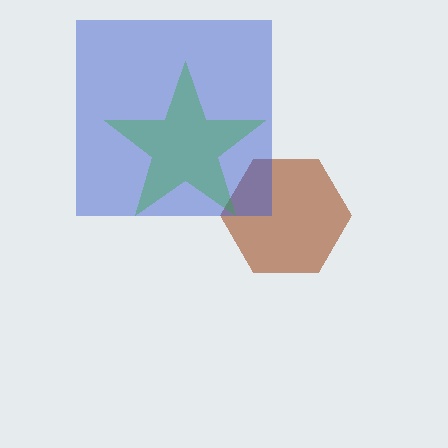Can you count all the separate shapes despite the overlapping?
Yes, there are 3 separate shapes.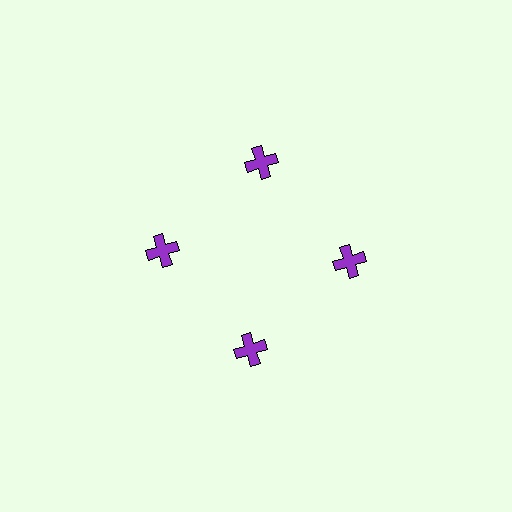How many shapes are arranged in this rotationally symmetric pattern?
There are 4 shapes, arranged in 4 groups of 1.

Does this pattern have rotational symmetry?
Yes, this pattern has 4-fold rotational symmetry. It looks the same after rotating 90 degrees around the center.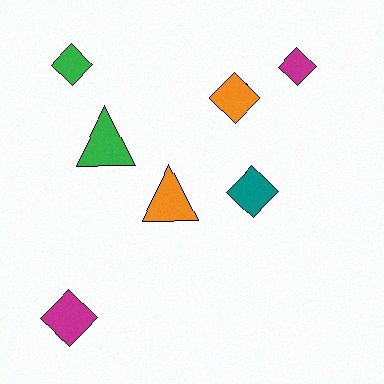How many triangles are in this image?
There are 2 triangles.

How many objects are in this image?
There are 7 objects.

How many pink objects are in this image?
There are no pink objects.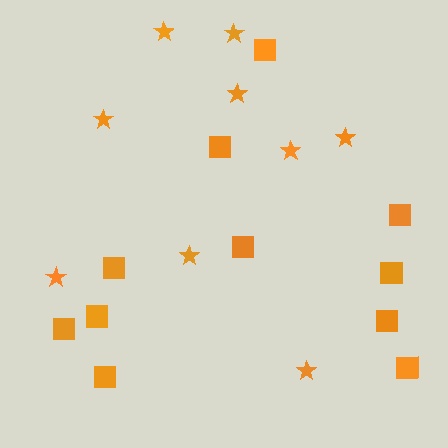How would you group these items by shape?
There are 2 groups: one group of squares (11) and one group of stars (9).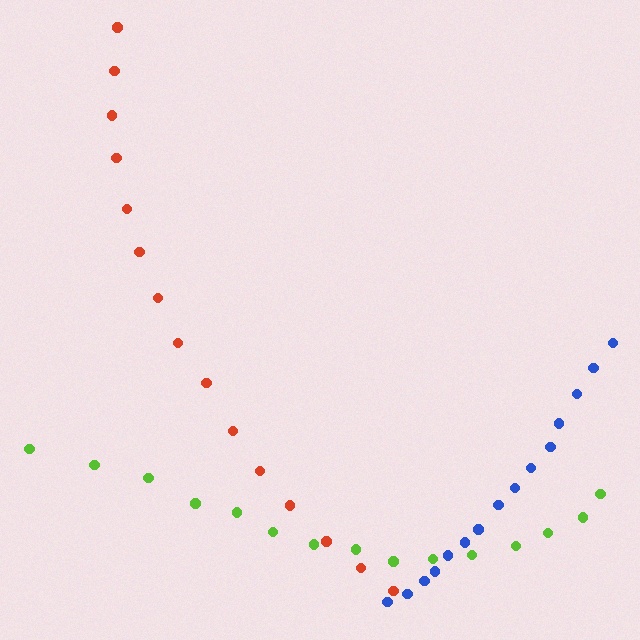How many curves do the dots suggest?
There are 3 distinct paths.